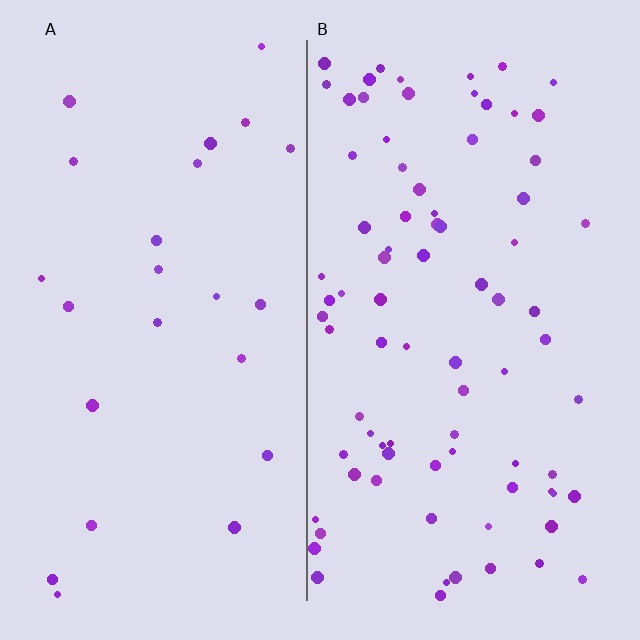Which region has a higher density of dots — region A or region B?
B (the right).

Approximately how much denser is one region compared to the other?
Approximately 3.4× — region B over region A.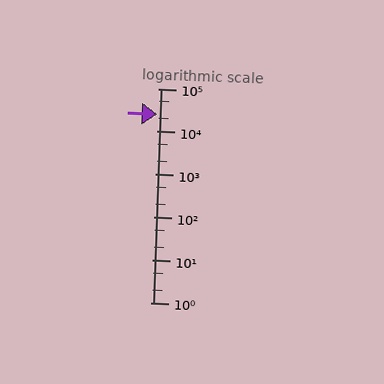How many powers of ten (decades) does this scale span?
The scale spans 5 decades, from 1 to 100000.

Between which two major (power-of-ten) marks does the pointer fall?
The pointer is between 10000 and 100000.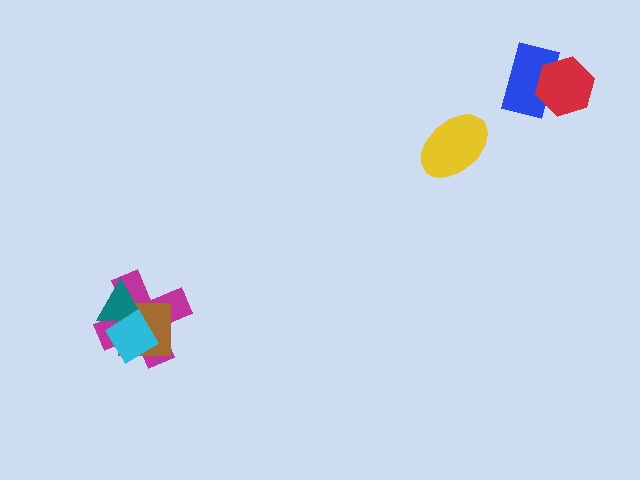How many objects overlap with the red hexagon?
1 object overlaps with the red hexagon.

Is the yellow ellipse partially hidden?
No, no other shape covers it.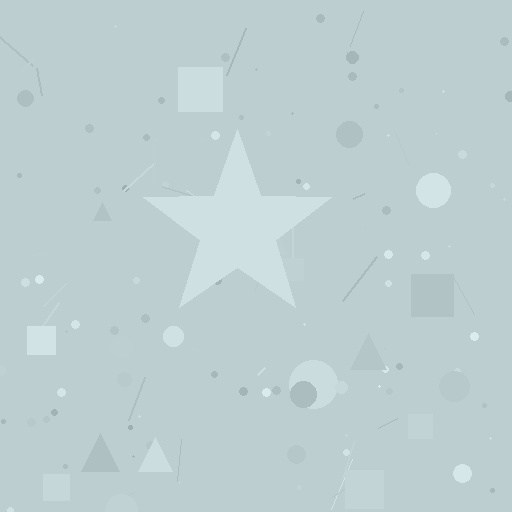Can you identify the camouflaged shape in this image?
The camouflaged shape is a star.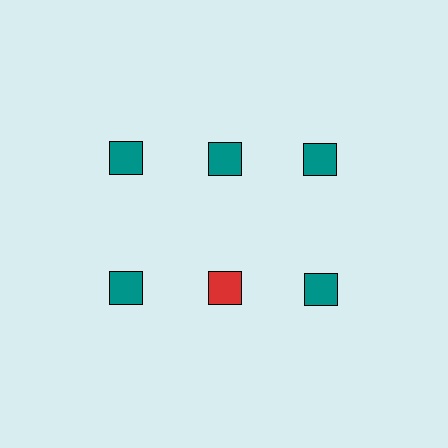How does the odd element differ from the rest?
It has a different color: red instead of teal.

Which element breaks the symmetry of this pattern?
The red square in the second row, second from left column breaks the symmetry. All other shapes are teal squares.